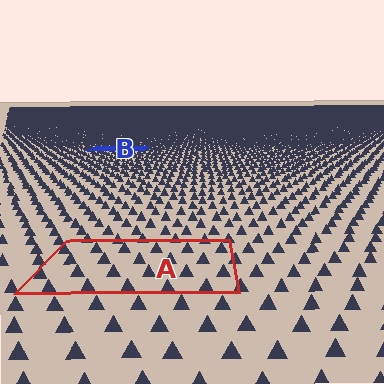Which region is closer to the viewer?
Region A is closer. The texture elements there are larger and more spread out.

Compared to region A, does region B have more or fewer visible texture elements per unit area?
Region B has more texture elements per unit area — they are packed more densely because it is farther away.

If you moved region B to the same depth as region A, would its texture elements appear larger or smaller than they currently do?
They would appear larger. At a closer depth, the same texture elements are projected at a bigger on-screen size.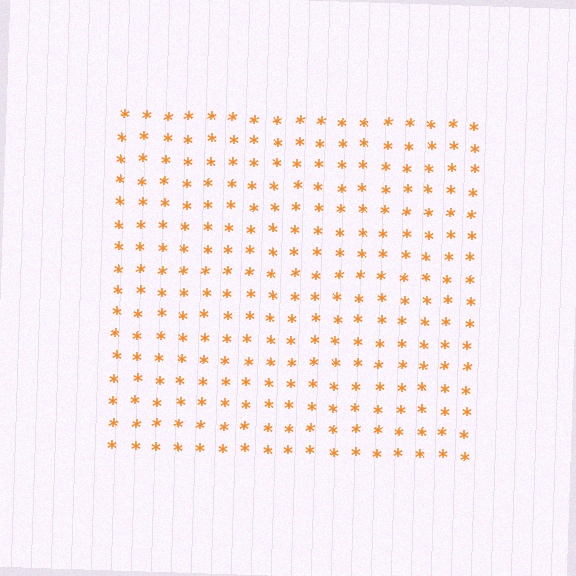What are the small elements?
The small elements are asterisks.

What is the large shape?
The large shape is a square.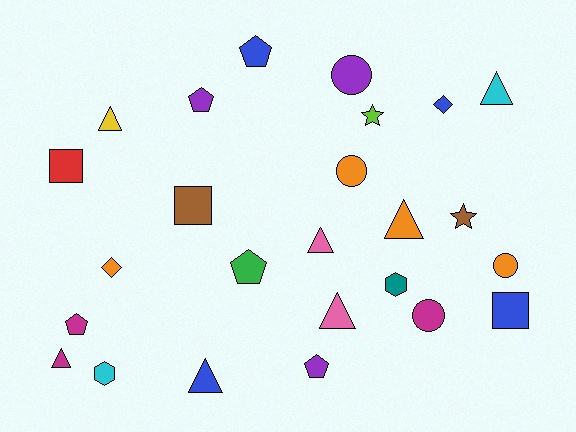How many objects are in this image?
There are 25 objects.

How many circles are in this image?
There are 4 circles.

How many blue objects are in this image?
There are 4 blue objects.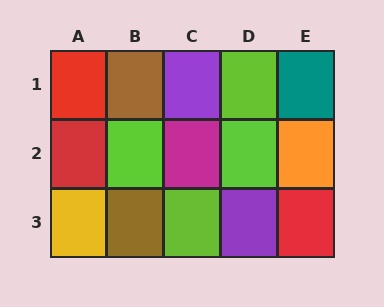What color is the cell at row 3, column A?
Yellow.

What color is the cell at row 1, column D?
Lime.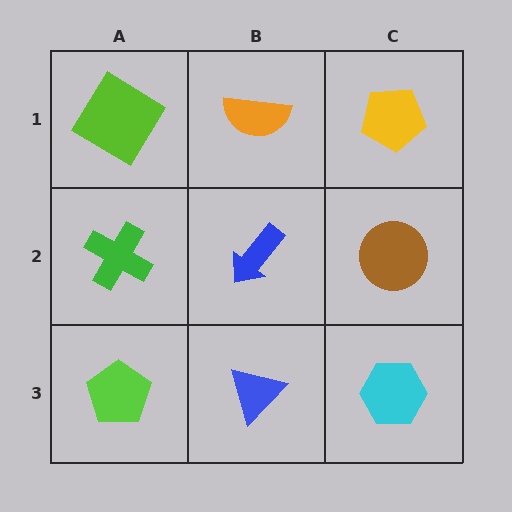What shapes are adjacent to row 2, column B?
An orange semicircle (row 1, column B), a blue triangle (row 3, column B), a green cross (row 2, column A), a brown circle (row 2, column C).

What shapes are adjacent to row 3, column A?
A green cross (row 2, column A), a blue triangle (row 3, column B).